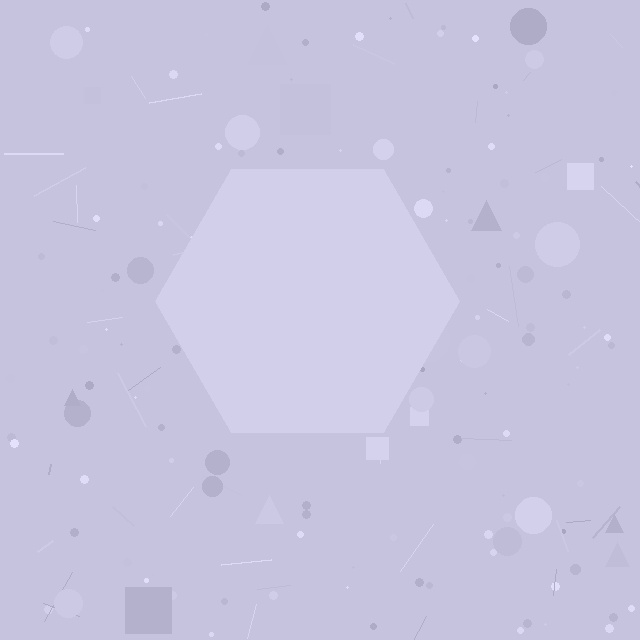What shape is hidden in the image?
A hexagon is hidden in the image.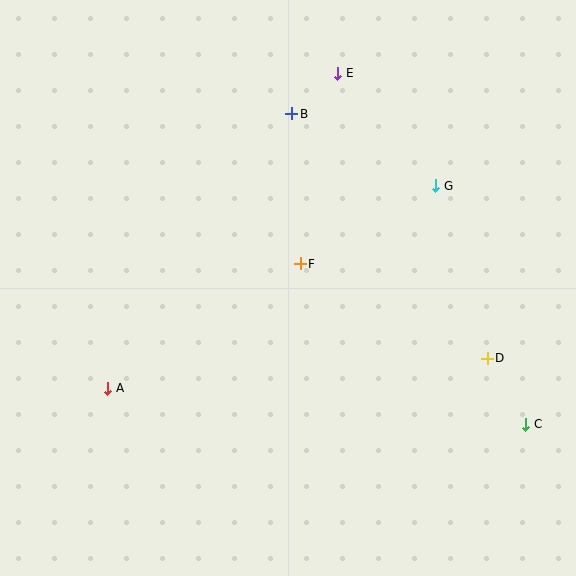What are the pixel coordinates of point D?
Point D is at (487, 358).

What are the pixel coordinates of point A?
Point A is at (108, 388).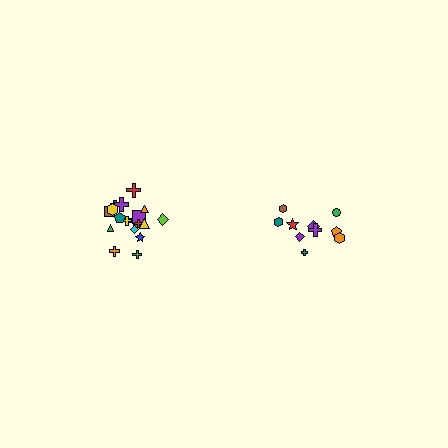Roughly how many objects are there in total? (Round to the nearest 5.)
Roughly 30 objects in total.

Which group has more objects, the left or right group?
The left group.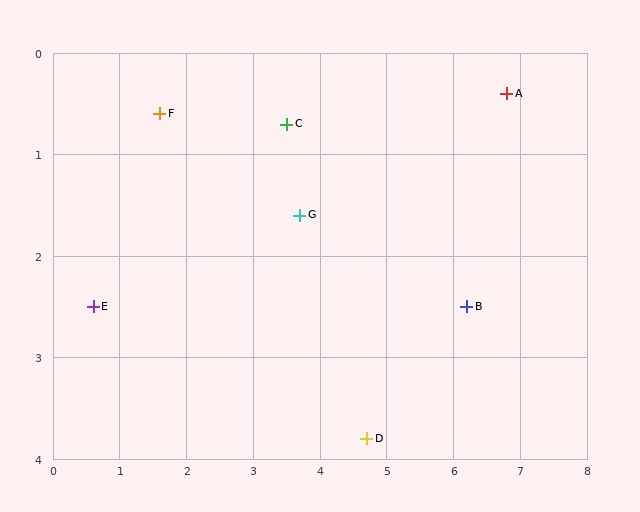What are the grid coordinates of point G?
Point G is at approximately (3.7, 1.6).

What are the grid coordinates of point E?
Point E is at approximately (0.6, 2.5).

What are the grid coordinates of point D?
Point D is at approximately (4.7, 3.8).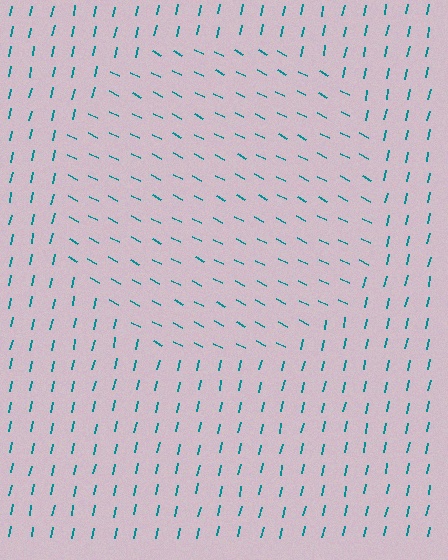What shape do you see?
I see a circle.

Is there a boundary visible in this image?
Yes, there is a texture boundary formed by a change in line orientation.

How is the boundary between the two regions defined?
The boundary is defined purely by a change in line orientation (approximately 75 degrees difference). All lines are the same color and thickness.